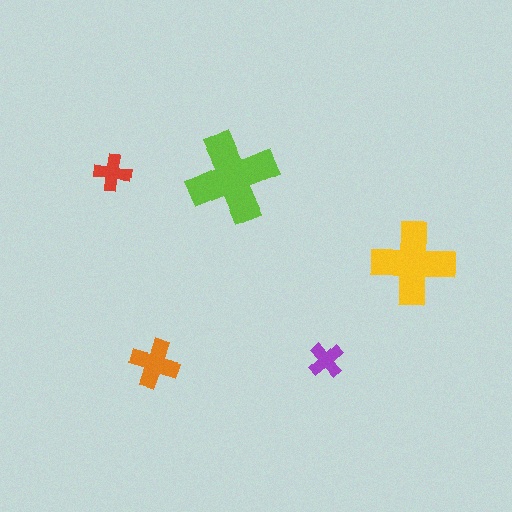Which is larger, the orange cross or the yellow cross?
The yellow one.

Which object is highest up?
The red cross is topmost.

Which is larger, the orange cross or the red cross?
The orange one.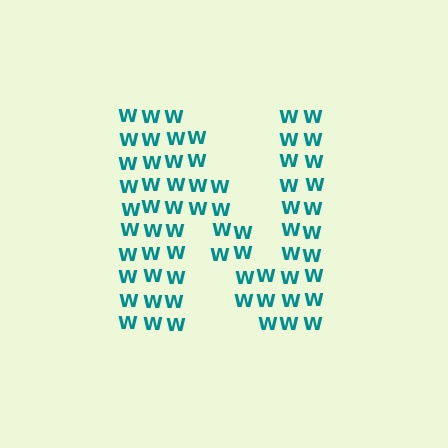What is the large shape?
The large shape is the letter N.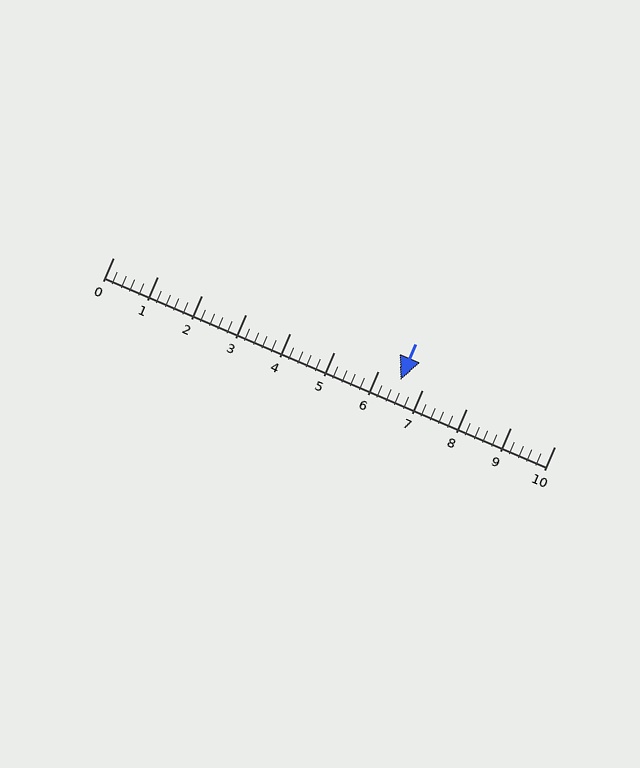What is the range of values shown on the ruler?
The ruler shows values from 0 to 10.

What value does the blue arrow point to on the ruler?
The blue arrow points to approximately 6.5.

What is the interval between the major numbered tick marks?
The major tick marks are spaced 1 units apart.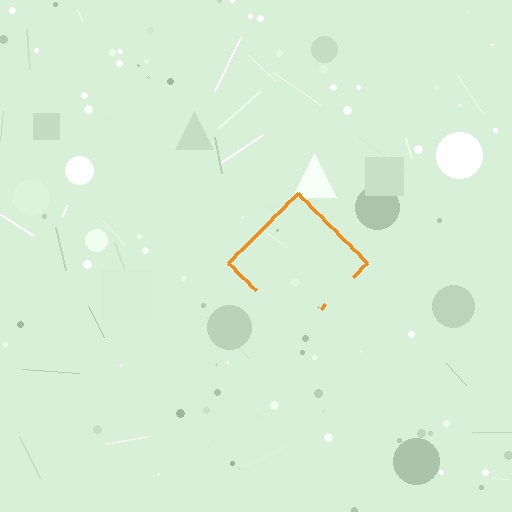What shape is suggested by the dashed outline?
The dashed outline suggests a diamond.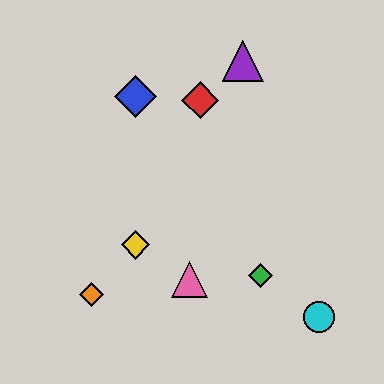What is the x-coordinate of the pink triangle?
The pink triangle is at x≈189.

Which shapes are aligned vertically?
The blue diamond, the yellow diamond are aligned vertically.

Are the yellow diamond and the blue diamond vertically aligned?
Yes, both are at x≈136.